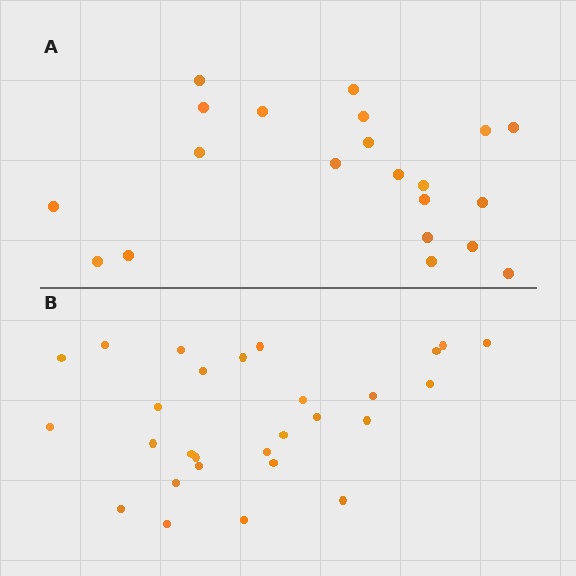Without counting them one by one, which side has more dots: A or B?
Region B (the bottom region) has more dots.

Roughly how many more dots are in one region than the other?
Region B has roughly 8 or so more dots than region A.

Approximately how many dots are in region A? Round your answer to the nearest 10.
About 20 dots. (The exact count is 21, which rounds to 20.)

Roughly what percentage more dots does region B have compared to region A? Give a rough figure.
About 35% more.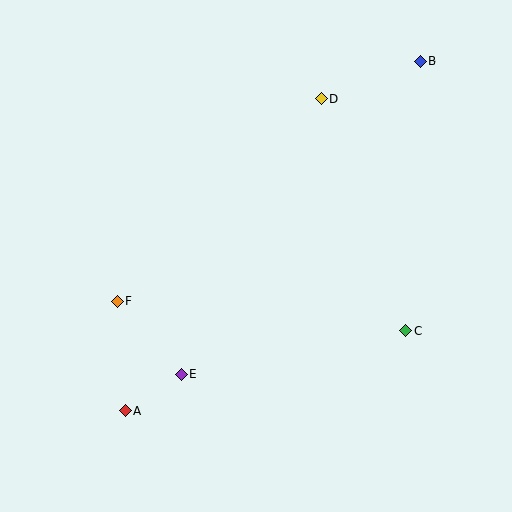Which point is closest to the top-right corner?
Point B is closest to the top-right corner.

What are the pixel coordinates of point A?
Point A is at (125, 411).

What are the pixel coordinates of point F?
Point F is at (117, 302).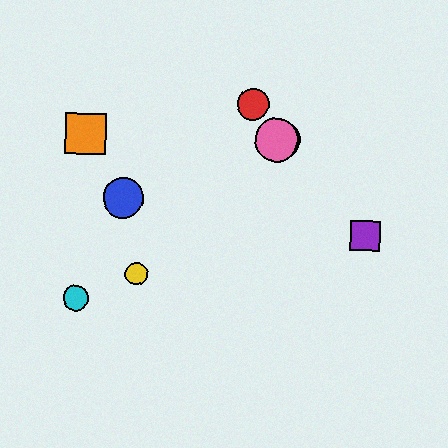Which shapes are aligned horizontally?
The green circle, the orange square, the pink circle are aligned horizontally.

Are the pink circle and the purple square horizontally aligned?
No, the pink circle is at y≈140 and the purple square is at y≈236.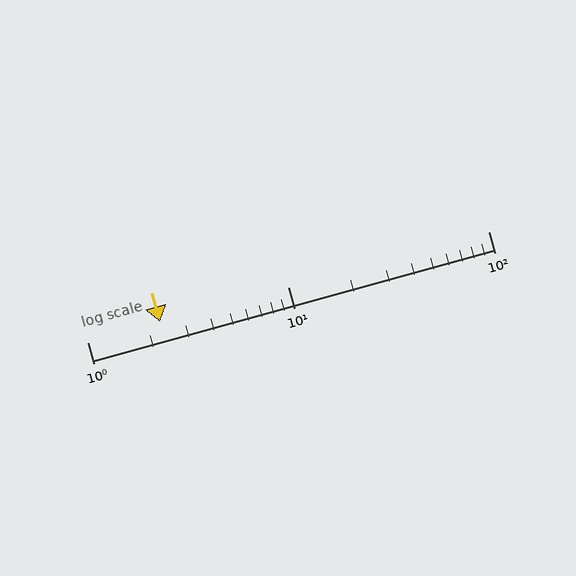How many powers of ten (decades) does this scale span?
The scale spans 2 decades, from 1 to 100.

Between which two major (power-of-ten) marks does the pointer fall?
The pointer is between 1 and 10.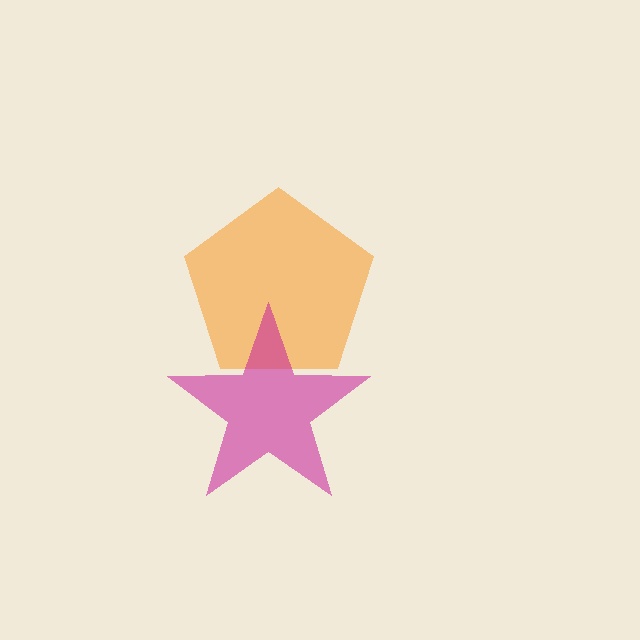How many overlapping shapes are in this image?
There are 2 overlapping shapes in the image.